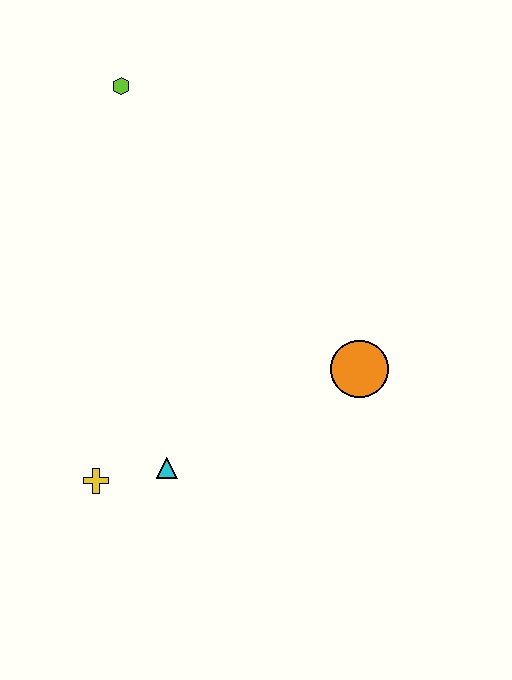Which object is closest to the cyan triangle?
The yellow cross is closest to the cyan triangle.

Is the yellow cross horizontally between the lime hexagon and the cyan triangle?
No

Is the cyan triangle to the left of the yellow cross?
No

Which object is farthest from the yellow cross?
The lime hexagon is farthest from the yellow cross.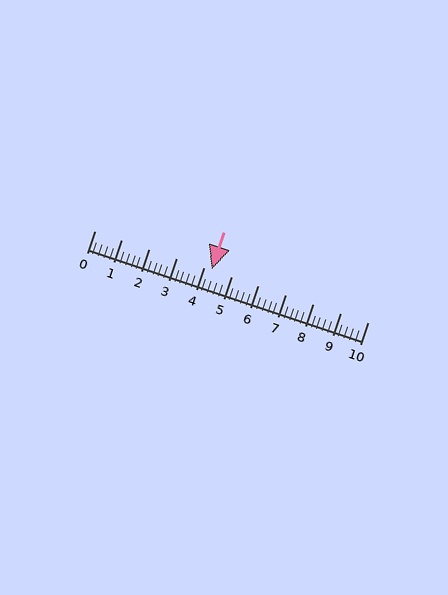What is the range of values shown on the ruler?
The ruler shows values from 0 to 10.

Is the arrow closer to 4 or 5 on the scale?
The arrow is closer to 4.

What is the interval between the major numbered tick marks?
The major tick marks are spaced 1 units apart.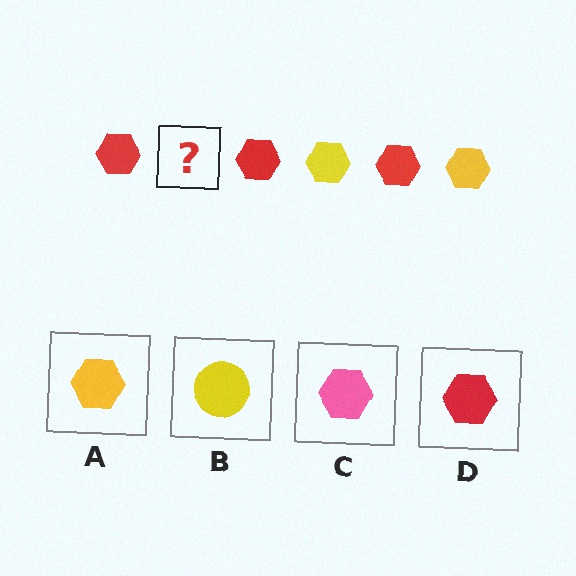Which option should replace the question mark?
Option A.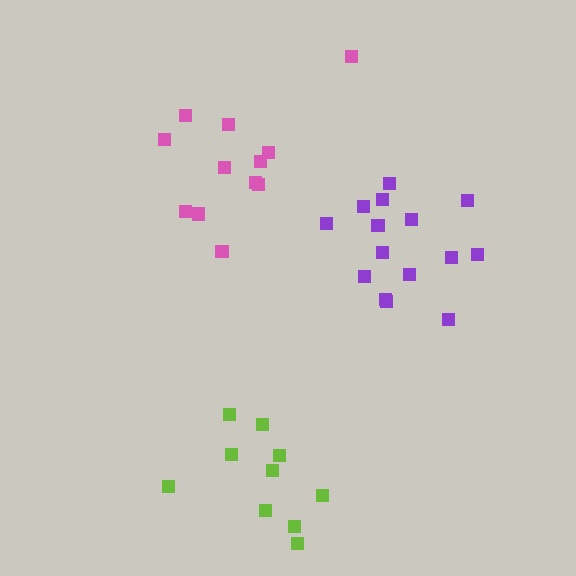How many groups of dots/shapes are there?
There are 3 groups.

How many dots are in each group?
Group 1: 15 dots, Group 2: 12 dots, Group 3: 10 dots (37 total).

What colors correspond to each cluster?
The clusters are colored: purple, pink, lime.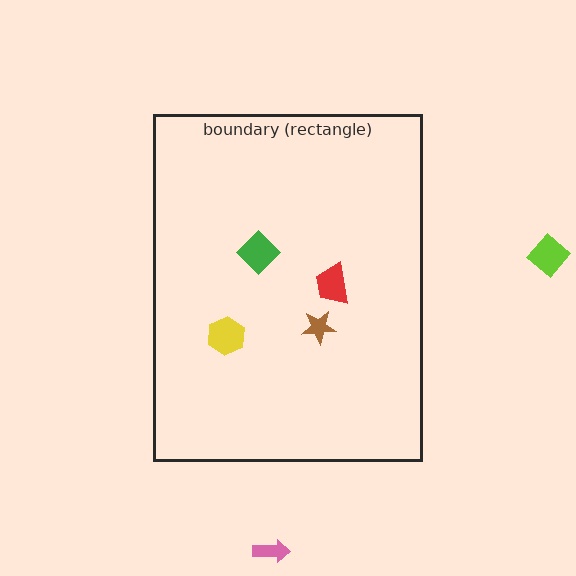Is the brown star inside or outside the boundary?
Inside.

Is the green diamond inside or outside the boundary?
Inside.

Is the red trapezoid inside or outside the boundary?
Inside.